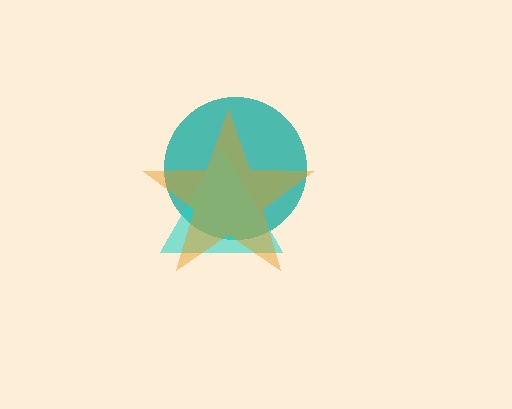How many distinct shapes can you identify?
There are 3 distinct shapes: a teal circle, a cyan triangle, an orange star.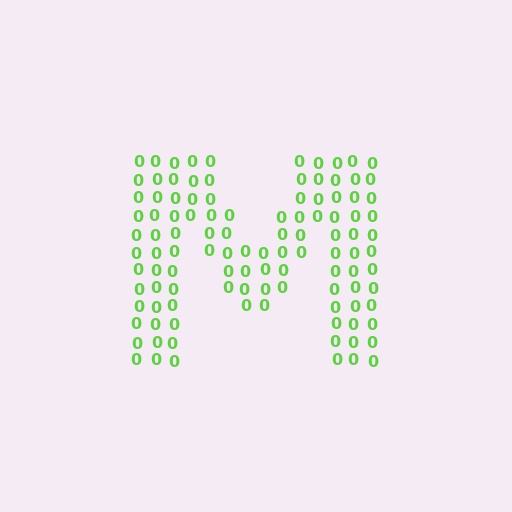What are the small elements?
The small elements are digit 0's.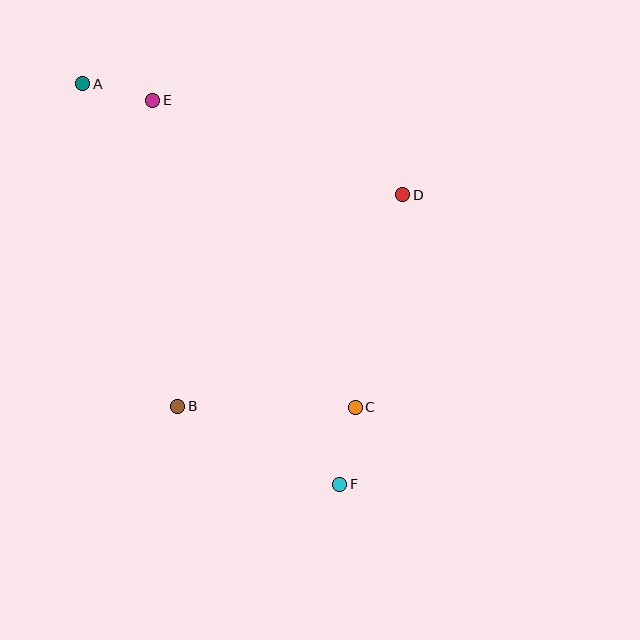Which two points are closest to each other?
Points A and E are closest to each other.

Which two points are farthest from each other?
Points A and F are farthest from each other.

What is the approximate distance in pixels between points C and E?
The distance between C and E is approximately 368 pixels.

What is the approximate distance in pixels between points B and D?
The distance between B and D is approximately 309 pixels.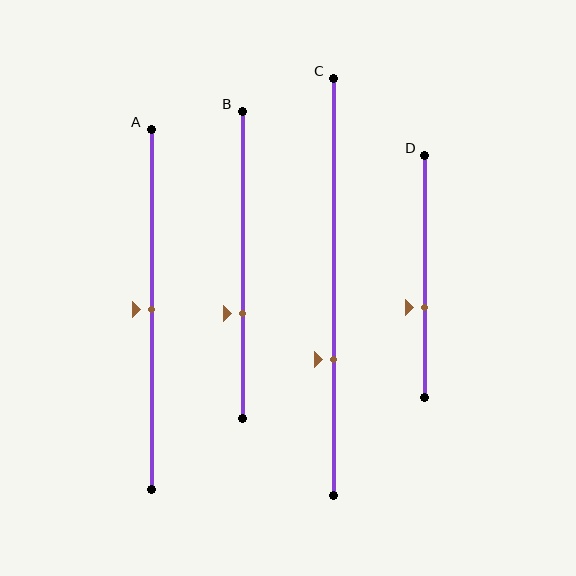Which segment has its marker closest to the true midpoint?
Segment A has its marker closest to the true midpoint.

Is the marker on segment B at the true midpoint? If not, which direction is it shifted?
No, the marker on segment B is shifted downward by about 16% of the segment length.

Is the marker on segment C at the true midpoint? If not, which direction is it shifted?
No, the marker on segment C is shifted downward by about 17% of the segment length.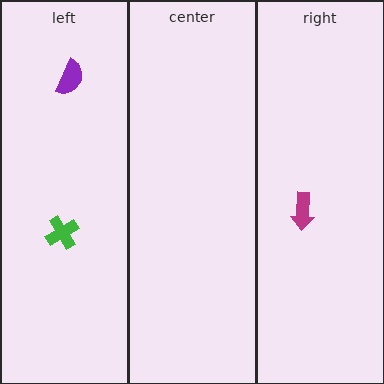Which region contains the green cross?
The left region.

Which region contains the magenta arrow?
The right region.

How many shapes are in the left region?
2.